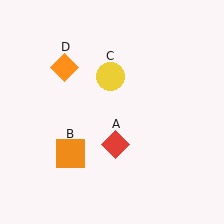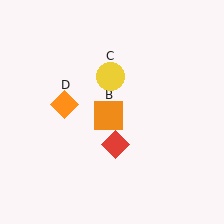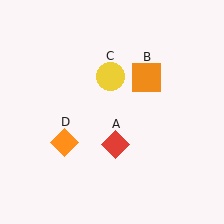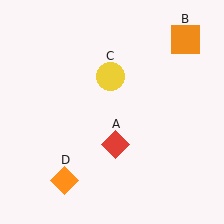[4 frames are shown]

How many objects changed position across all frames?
2 objects changed position: orange square (object B), orange diamond (object D).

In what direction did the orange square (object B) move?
The orange square (object B) moved up and to the right.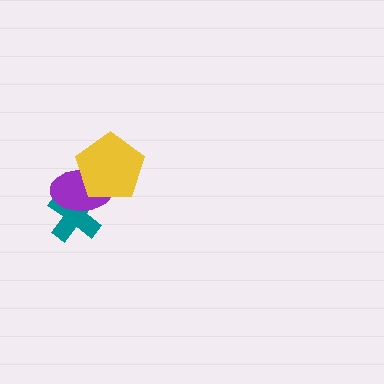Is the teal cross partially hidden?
Yes, it is partially covered by another shape.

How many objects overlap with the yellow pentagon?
1 object overlaps with the yellow pentagon.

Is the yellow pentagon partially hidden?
No, no other shape covers it.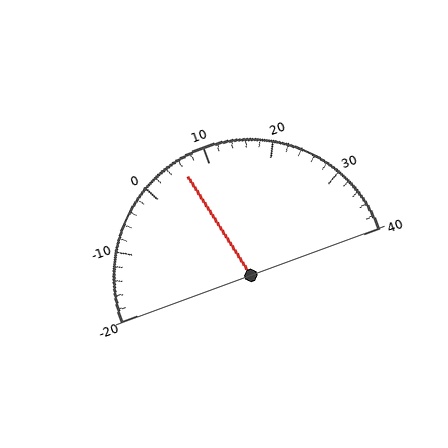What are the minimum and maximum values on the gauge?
The gauge ranges from -20 to 40.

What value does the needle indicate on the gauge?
The needle indicates approximately 6.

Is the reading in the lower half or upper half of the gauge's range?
The reading is in the lower half of the range (-20 to 40).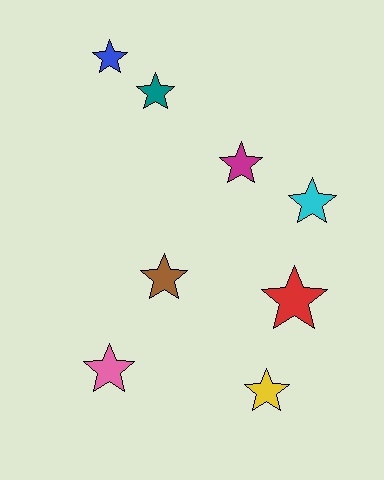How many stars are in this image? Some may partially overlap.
There are 8 stars.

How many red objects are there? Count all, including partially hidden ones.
There is 1 red object.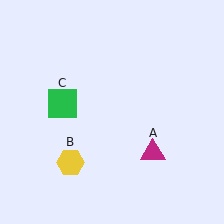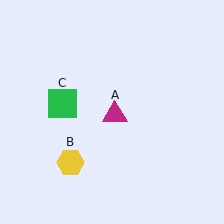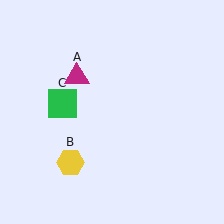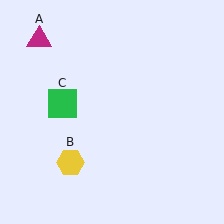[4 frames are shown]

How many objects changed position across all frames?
1 object changed position: magenta triangle (object A).